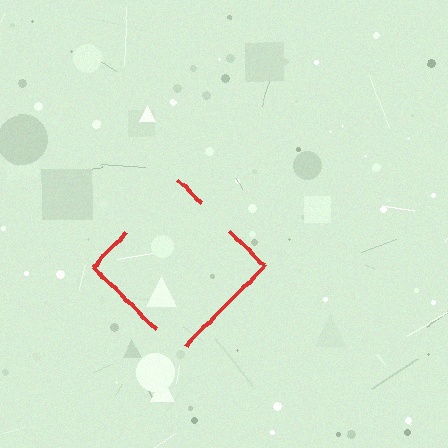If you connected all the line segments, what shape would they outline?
They would outline a diamond.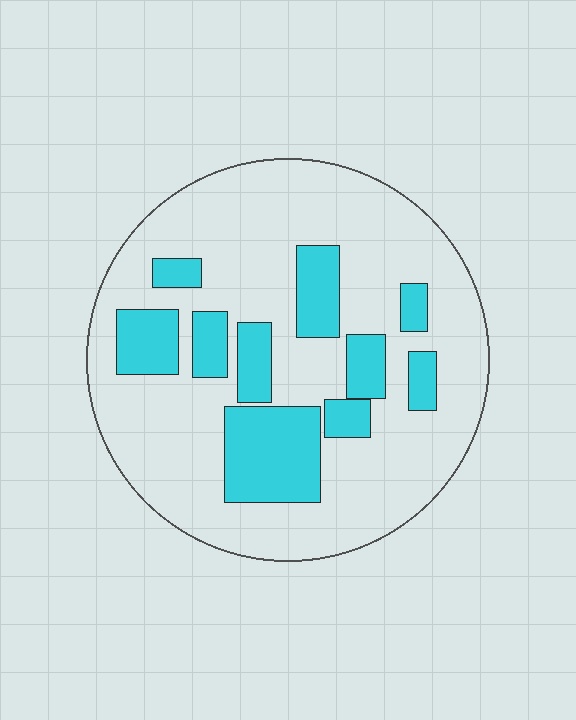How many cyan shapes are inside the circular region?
10.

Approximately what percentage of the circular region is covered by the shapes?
Approximately 25%.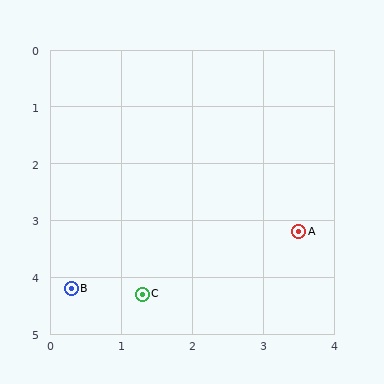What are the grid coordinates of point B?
Point B is at approximately (0.3, 4.2).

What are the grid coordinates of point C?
Point C is at approximately (1.3, 4.3).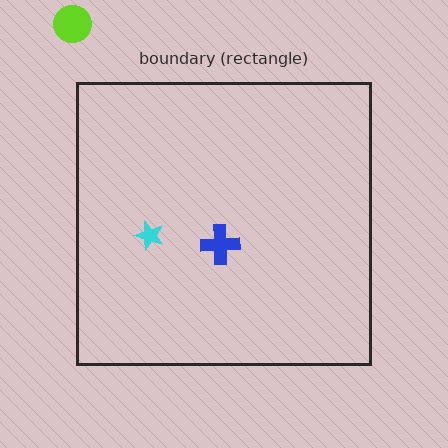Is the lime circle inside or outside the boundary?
Outside.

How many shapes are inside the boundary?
2 inside, 1 outside.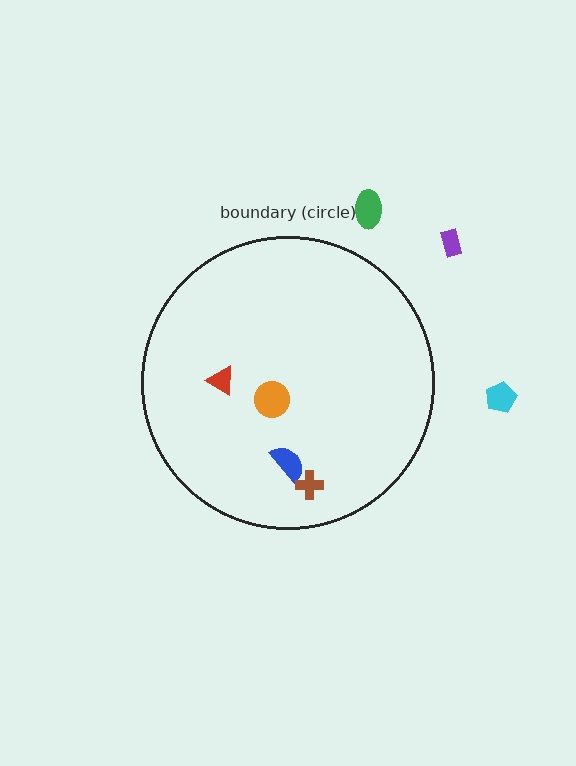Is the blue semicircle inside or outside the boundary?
Inside.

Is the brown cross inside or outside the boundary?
Inside.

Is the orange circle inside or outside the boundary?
Inside.